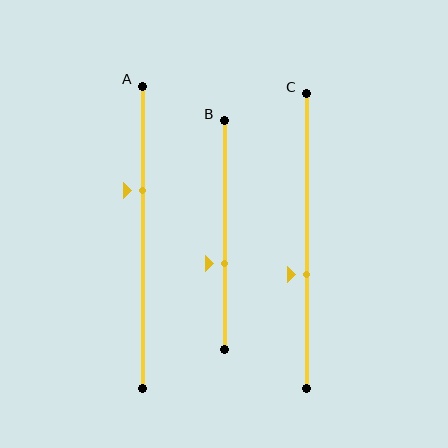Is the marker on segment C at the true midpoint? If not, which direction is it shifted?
No, the marker on segment C is shifted downward by about 12% of the segment length.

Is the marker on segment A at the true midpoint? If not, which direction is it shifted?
No, the marker on segment A is shifted upward by about 16% of the segment length.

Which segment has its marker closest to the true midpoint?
Segment C has its marker closest to the true midpoint.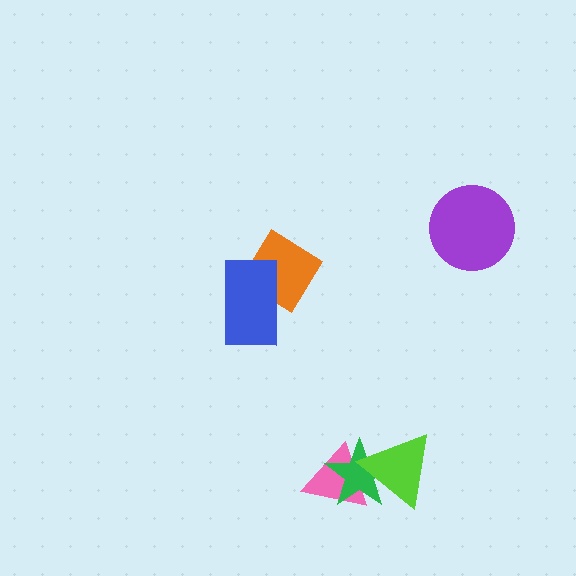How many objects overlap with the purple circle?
0 objects overlap with the purple circle.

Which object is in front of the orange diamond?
The blue rectangle is in front of the orange diamond.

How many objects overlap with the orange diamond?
1 object overlaps with the orange diamond.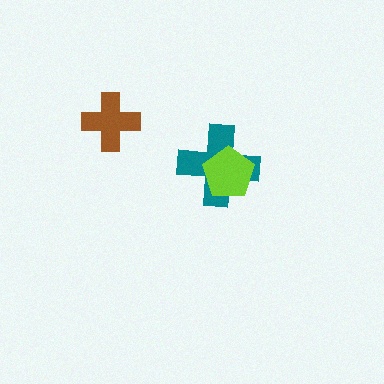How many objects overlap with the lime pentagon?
1 object overlaps with the lime pentagon.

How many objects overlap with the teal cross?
1 object overlaps with the teal cross.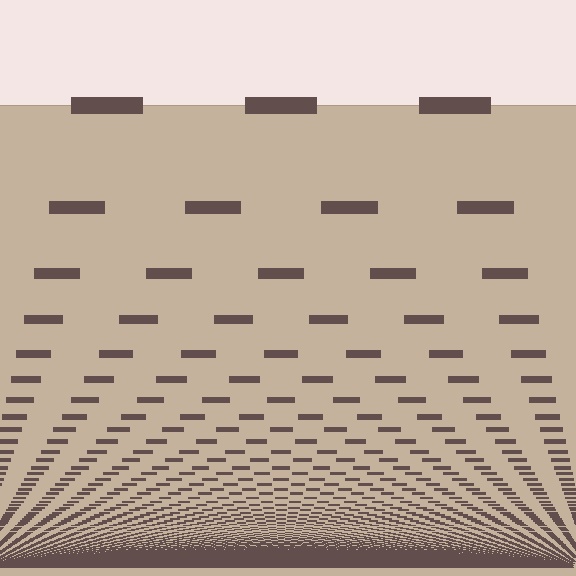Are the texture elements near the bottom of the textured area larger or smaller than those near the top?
Smaller. The gradient is inverted — elements near the bottom are smaller and denser.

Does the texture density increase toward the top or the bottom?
Density increases toward the bottom.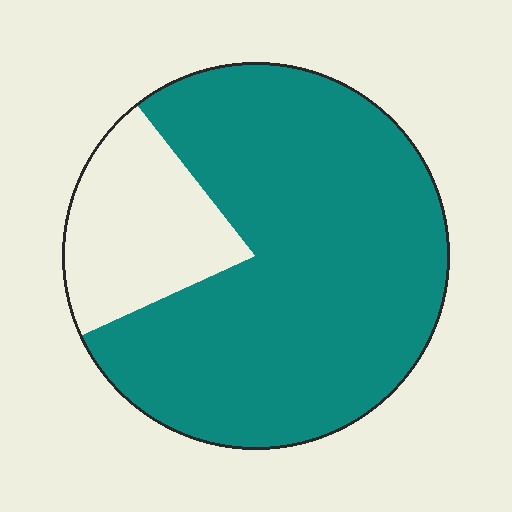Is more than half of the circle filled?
Yes.